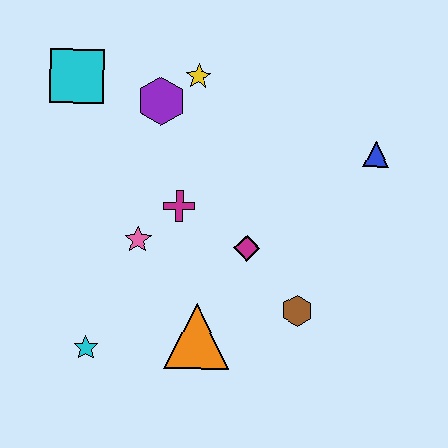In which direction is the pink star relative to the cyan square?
The pink star is below the cyan square.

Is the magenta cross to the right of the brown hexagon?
No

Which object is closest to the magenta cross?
The pink star is closest to the magenta cross.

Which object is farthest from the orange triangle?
The cyan square is farthest from the orange triangle.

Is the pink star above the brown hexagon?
Yes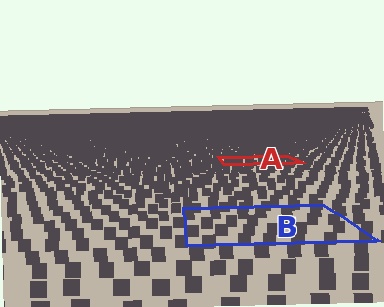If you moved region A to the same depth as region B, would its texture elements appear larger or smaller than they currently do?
They would appear larger. At a closer depth, the same texture elements are projected at a bigger on-screen size.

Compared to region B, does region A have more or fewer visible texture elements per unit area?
Region A has more texture elements per unit area — they are packed more densely because it is farther away.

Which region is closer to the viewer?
Region B is closer. The texture elements there are larger and more spread out.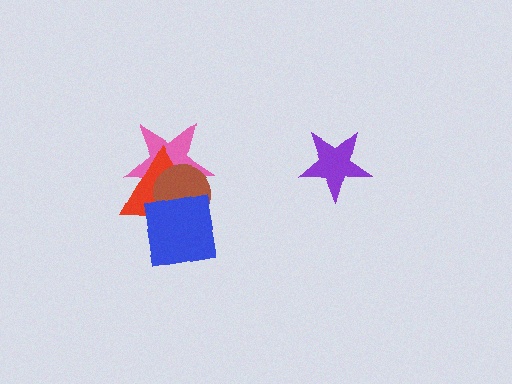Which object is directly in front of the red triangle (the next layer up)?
The brown circle is directly in front of the red triangle.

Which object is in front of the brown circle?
The blue square is in front of the brown circle.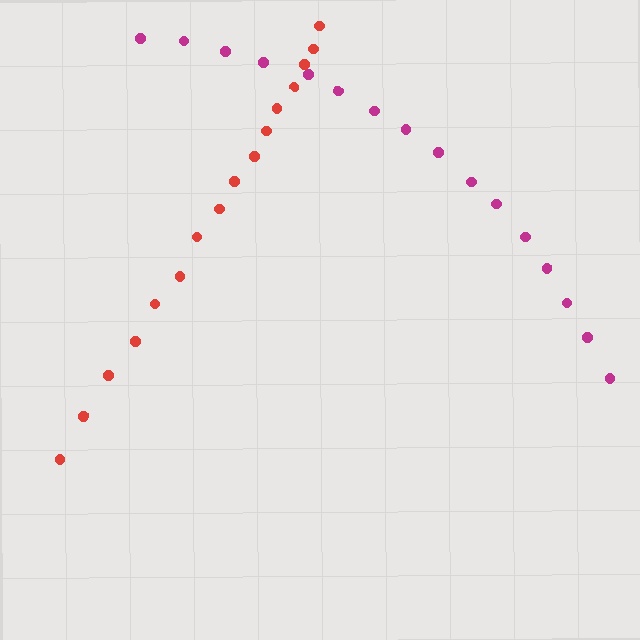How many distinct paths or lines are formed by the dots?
There are 2 distinct paths.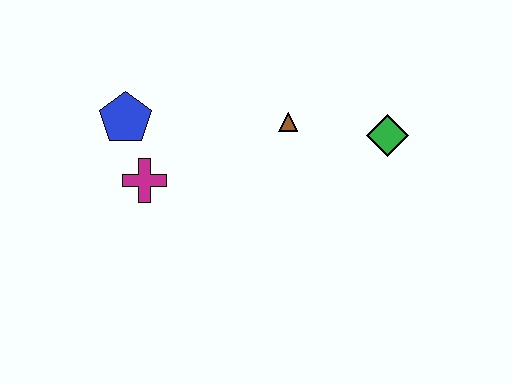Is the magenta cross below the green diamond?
Yes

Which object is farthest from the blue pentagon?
The green diamond is farthest from the blue pentagon.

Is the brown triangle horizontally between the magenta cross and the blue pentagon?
No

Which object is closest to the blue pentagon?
The magenta cross is closest to the blue pentagon.